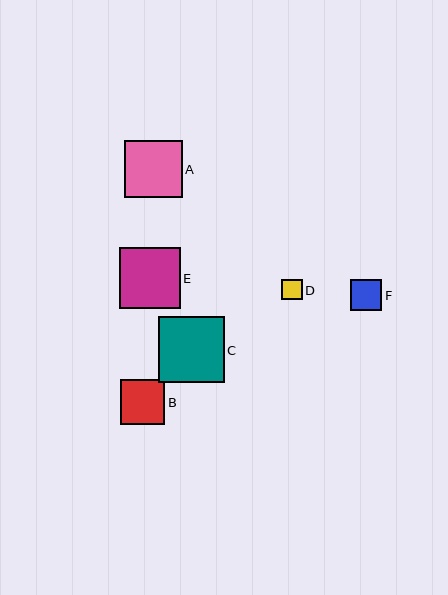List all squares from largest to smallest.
From largest to smallest: C, E, A, B, F, D.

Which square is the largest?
Square C is the largest with a size of approximately 66 pixels.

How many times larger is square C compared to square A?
Square C is approximately 1.2 times the size of square A.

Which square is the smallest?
Square D is the smallest with a size of approximately 21 pixels.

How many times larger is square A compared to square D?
Square A is approximately 2.8 times the size of square D.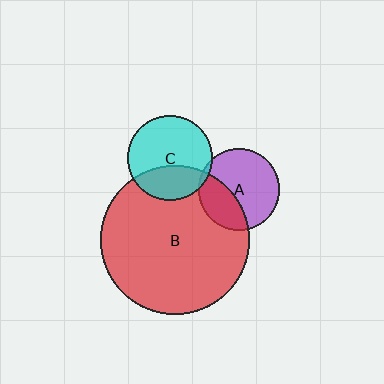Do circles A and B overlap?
Yes.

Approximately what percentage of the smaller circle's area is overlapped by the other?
Approximately 35%.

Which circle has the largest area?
Circle B (red).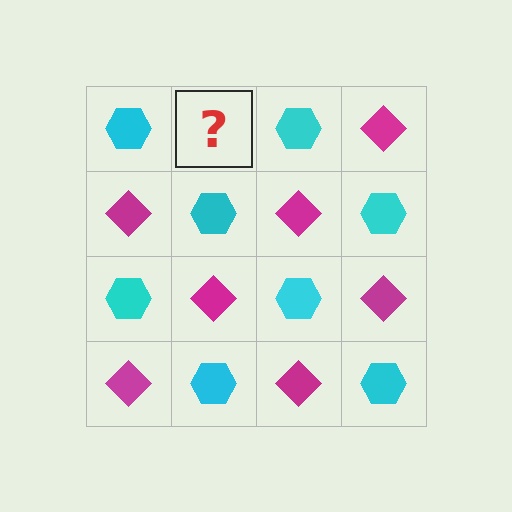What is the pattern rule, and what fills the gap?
The rule is that it alternates cyan hexagon and magenta diamond in a checkerboard pattern. The gap should be filled with a magenta diamond.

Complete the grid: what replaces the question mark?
The question mark should be replaced with a magenta diamond.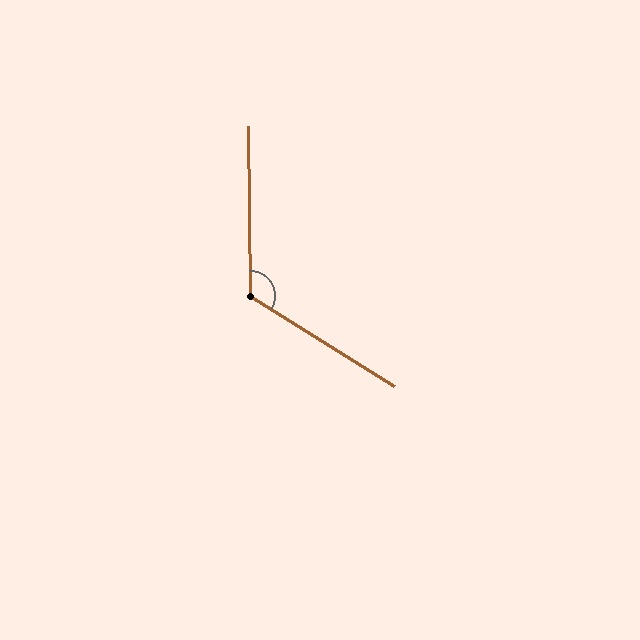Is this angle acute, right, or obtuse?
It is obtuse.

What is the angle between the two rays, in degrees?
Approximately 123 degrees.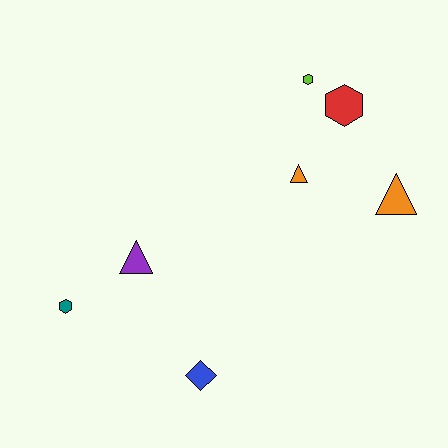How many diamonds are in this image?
There is 1 diamond.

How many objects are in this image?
There are 7 objects.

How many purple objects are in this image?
There is 1 purple object.